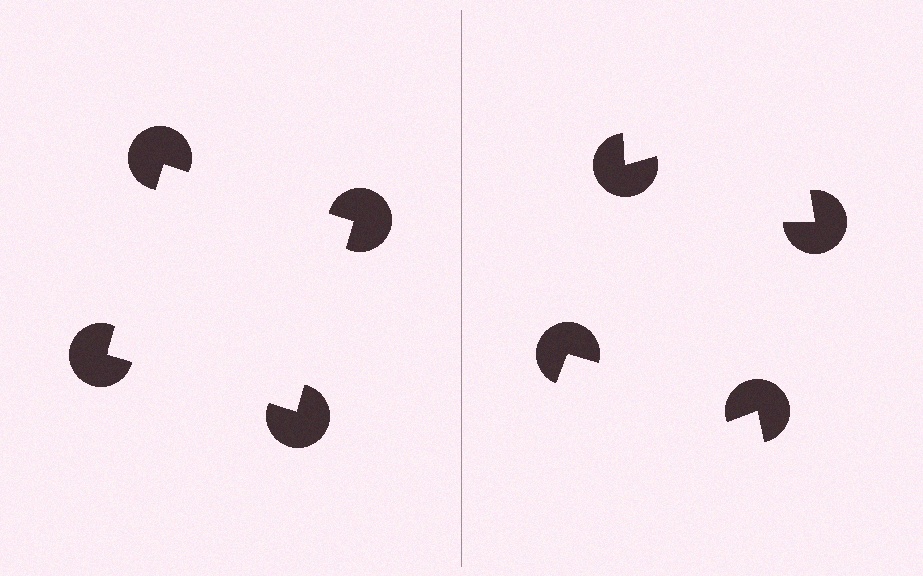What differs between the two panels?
The pac-man discs are positioned identically on both sides; only the wedge orientations differ. On the left they align to a square; on the right they are misaligned.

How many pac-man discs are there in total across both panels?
8 — 4 on each side.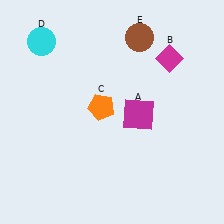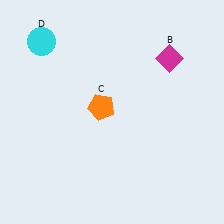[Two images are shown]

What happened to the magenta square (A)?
The magenta square (A) was removed in Image 2. It was in the bottom-right area of Image 1.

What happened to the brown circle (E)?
The brown circle (E) was removed in Image 2. It was in the top-right area of Image 1.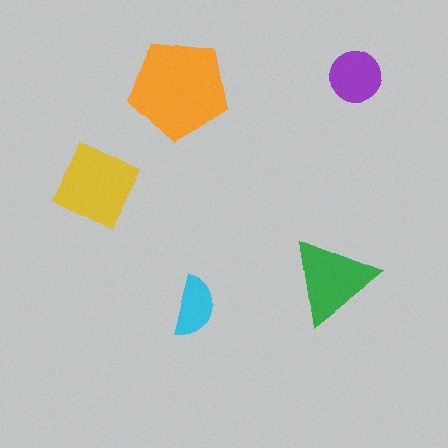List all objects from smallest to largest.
The cyan semicircle, the purple circle, the green triangle, the yellow diamond, the orange pentagon.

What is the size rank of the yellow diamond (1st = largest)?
2nd.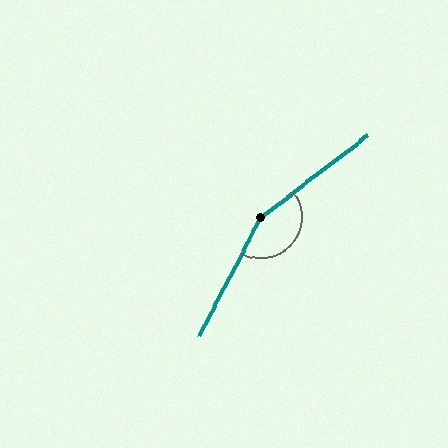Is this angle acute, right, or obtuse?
It is obtuse.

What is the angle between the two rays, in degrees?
Approximately 155 degrees.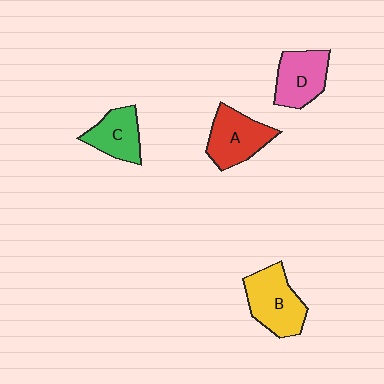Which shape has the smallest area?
Shape C (green).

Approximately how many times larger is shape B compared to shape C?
Approximately 1.4 times.